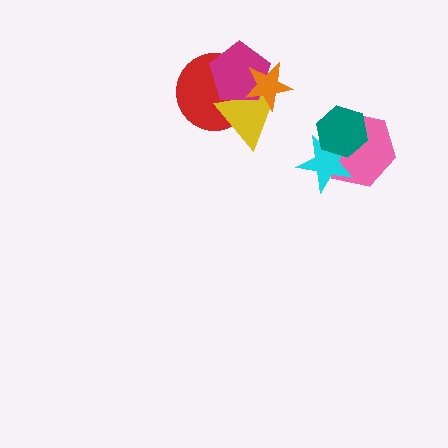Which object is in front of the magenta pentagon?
The orange star is in front of the magenta pentagon.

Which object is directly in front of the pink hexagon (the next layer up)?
The cyan star is directly in front of the pink hexagon.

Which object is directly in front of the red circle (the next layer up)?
The yellow triangle is directly in front of the red circle.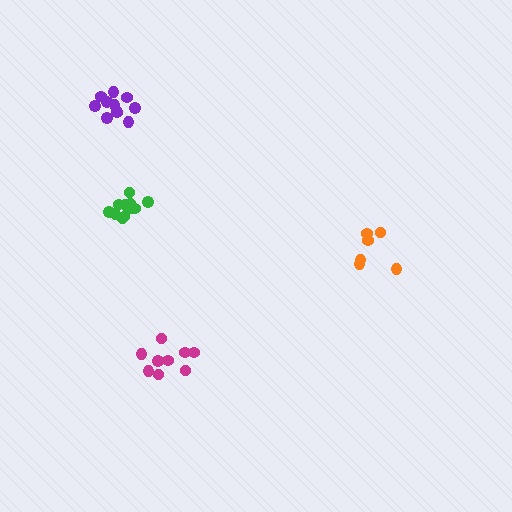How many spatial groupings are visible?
There are 4 spatial groupings.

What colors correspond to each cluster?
The clusters are colored: magenta, orange, green, purple.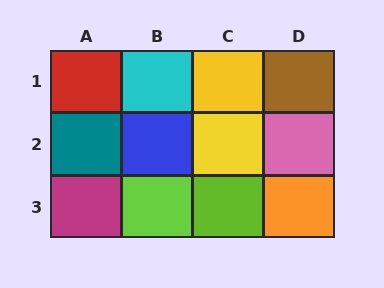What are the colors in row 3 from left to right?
Magenta, lime, lime, orange.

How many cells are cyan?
1 cell is cyan.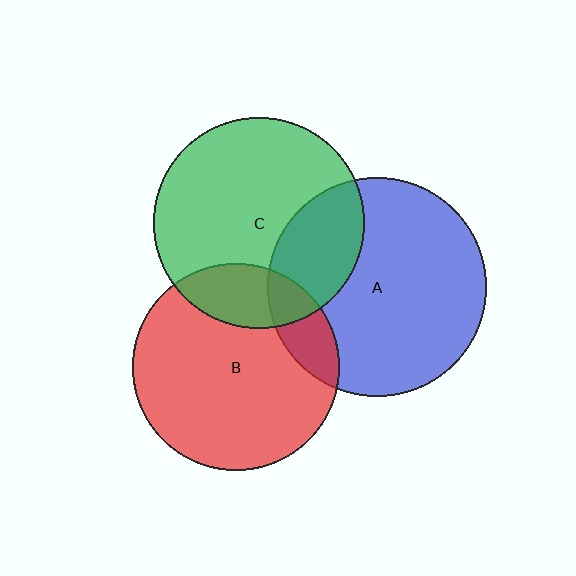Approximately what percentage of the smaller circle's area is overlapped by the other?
Approximately 15%.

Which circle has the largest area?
Circle A (blue).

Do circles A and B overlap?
Yes.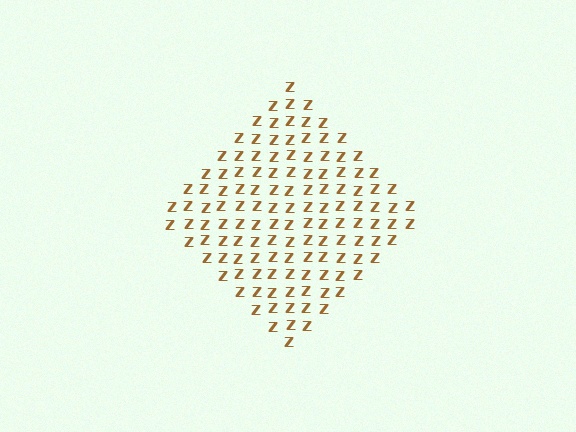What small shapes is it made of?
It is made of small letter Z's.